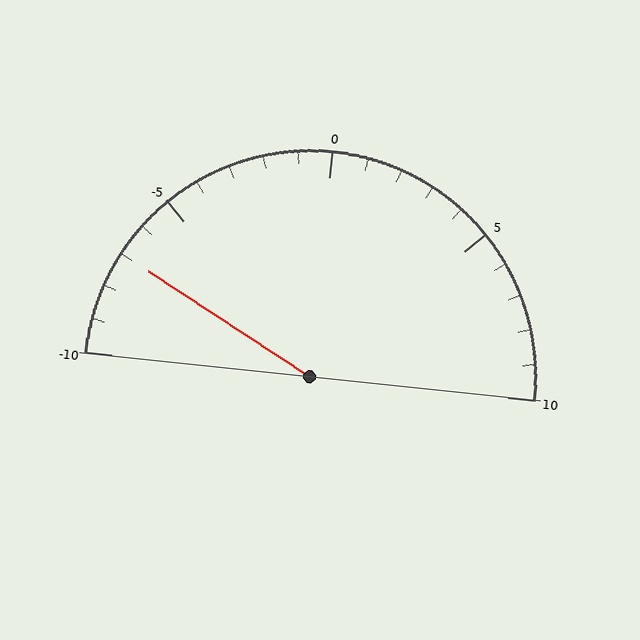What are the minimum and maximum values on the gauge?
The gauge ranges from -10 to 10.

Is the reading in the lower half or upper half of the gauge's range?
The reading is in the lower half of the range (-10 to 10).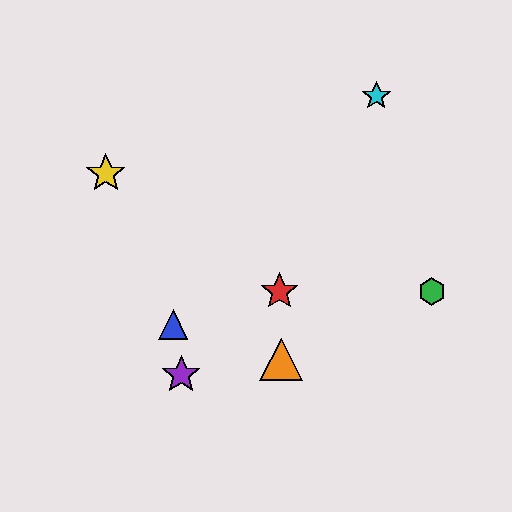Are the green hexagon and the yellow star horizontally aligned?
No, the green hexagon is at y≈291 and the yellow star is at y≈173.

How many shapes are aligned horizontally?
2 shapes (the red star, the green hexagon) are aligned horizontally.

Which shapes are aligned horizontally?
The red star, the green hexagon are aligned horizontally.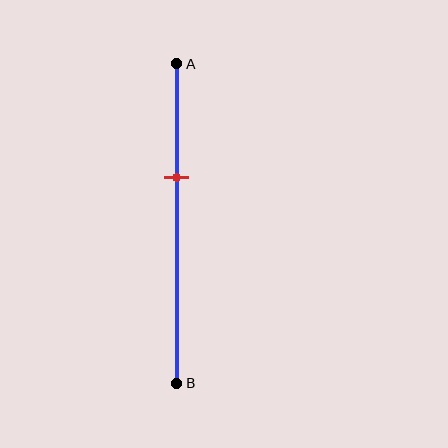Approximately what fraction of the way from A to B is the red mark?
The red mark is approximately 35% of the way from A to B.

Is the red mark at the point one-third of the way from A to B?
Yes, the mark is approximately at the one-third point.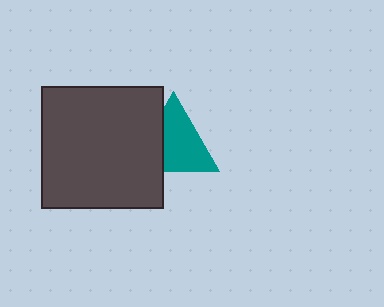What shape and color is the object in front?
The object in front is a dark gray square.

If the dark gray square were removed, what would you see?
You would see the complete teal triangle.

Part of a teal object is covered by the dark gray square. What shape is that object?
It is a triangle.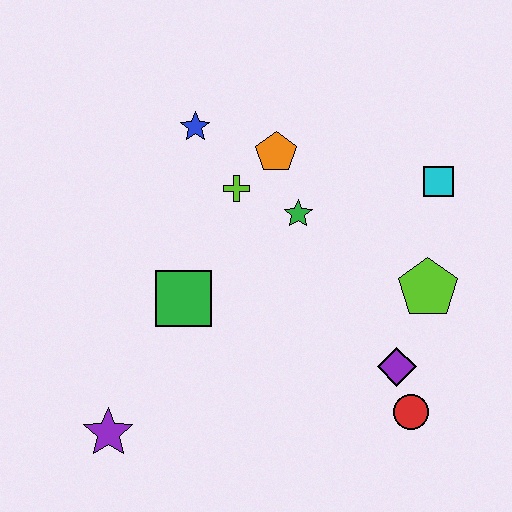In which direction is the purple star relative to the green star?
The purple star is below the green star.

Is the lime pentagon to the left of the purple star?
No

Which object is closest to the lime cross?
The orange pentagon is closest to the lime cross.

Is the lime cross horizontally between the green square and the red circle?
Yes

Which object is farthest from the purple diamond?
The blue star is farthest from the purple diamond.